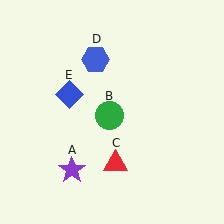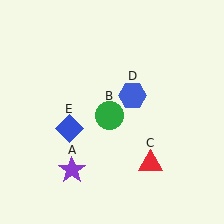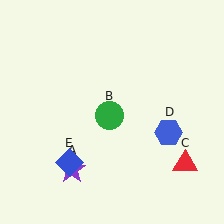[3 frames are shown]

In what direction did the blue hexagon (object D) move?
The blue hexagon (object D) moved down and to the right.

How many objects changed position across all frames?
3 objects changed position: red triangle (object C), blue hexagon (object D), blue diamond (object E).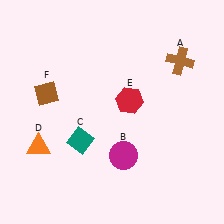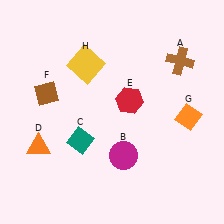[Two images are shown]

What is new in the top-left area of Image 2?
A yellow square (H) was added in the top-left area of Image 2.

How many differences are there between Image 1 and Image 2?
There are 2 differences between the two images.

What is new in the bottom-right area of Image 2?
An orange diamond (G) was added in the bottom-right area of Image 2.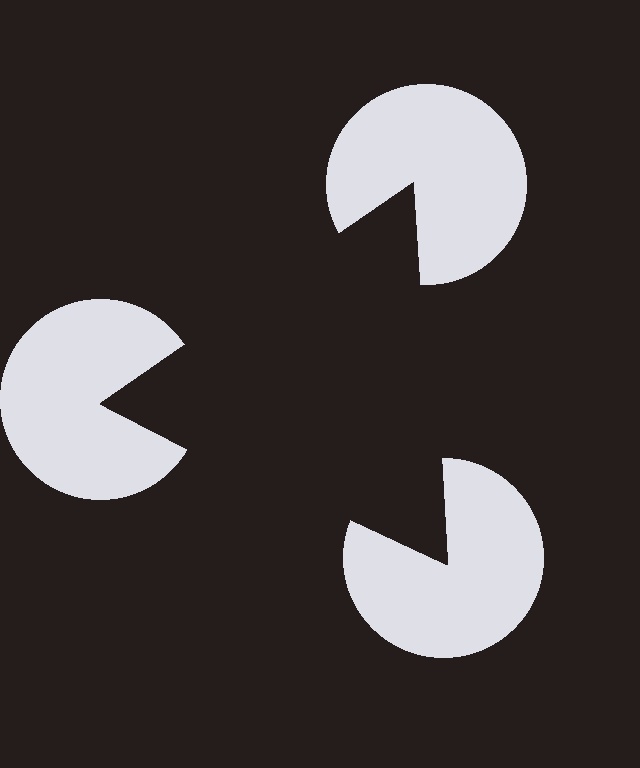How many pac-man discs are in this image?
There are 3 — one at each vertex of the illusory triangle.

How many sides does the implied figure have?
3 sides.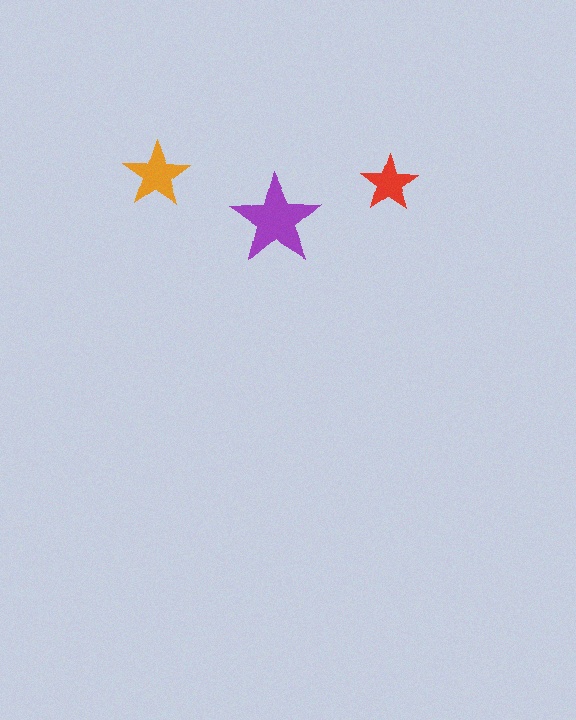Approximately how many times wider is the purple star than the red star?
About 1.5 times wider.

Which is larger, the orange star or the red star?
The orange one.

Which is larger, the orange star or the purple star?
The purple one.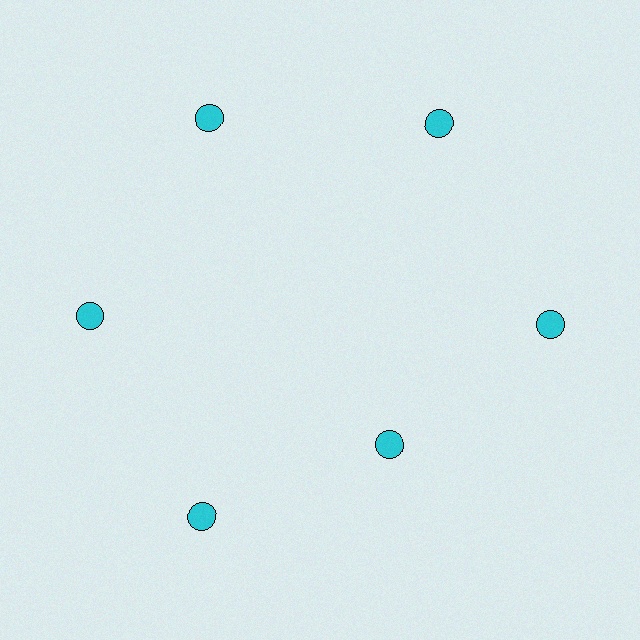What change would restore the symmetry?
The symmetry would be restored by moving it outward, back onto the ring so that all 6 circles sit at equal angles and equal distance from the center.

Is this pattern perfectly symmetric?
No. The 6 cyan circles are arranged in a ring, but one element near the 5 o'clock position is pulled inward toward the center, breaking the 6-fold rotational symmetry.